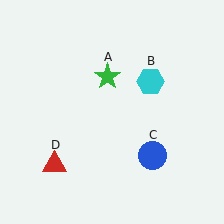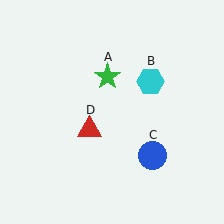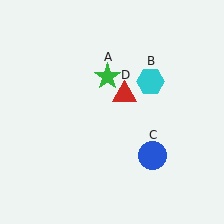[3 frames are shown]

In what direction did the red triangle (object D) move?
The red triangle (object D) moved up and to the right.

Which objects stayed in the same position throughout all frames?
Green star (object A) and cyan hexagon (object B) and blue circle (object C) remained stationary.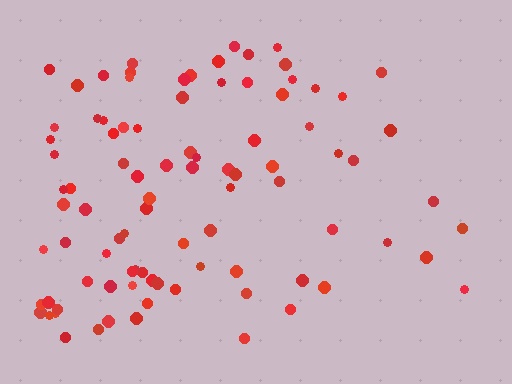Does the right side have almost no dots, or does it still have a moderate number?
Still a moderate number, just noticeably fewer than the left.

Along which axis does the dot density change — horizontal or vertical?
Horizontal.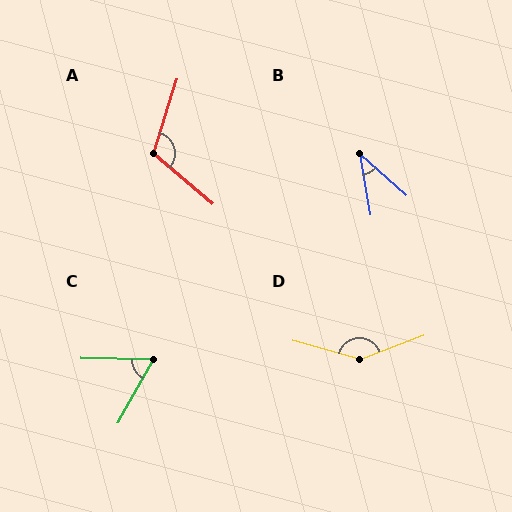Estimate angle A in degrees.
Approximately 112 degrees.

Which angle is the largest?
D, at approximately 144 degrees.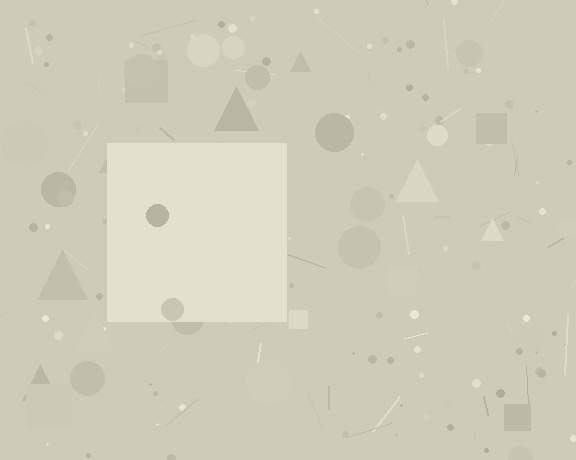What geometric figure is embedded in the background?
A square is embedded in the background.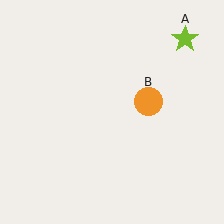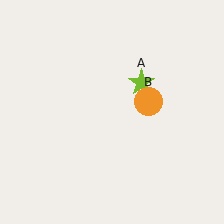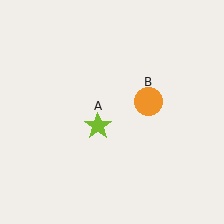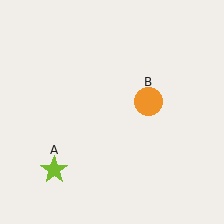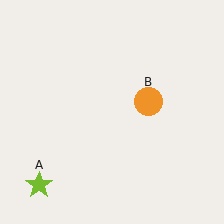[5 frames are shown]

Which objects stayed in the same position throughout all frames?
Orange circle (object B) remained stationary.